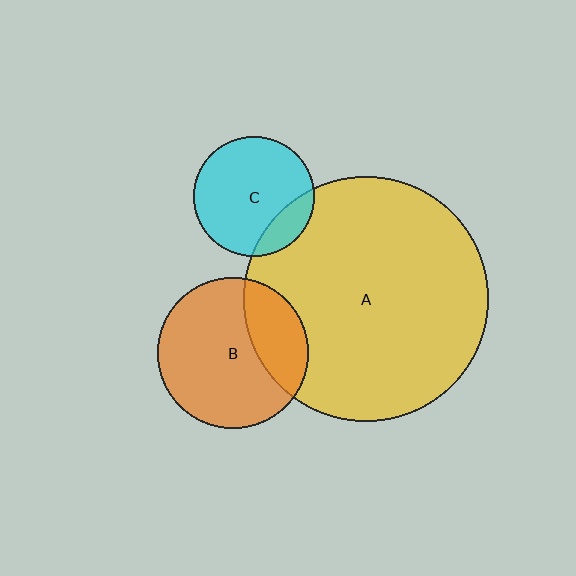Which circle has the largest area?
Circle A (yellow).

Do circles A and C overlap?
Yes.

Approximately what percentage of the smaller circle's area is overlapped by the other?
Approximately 20%.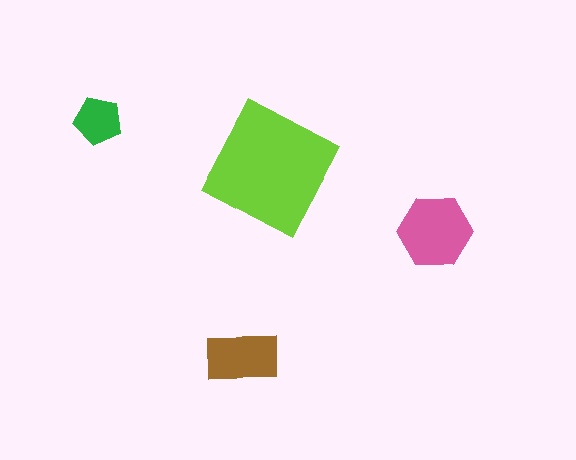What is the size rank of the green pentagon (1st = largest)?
4th.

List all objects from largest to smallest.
The lime square, the pink hexagon, the brown rectangle, the green pentagon.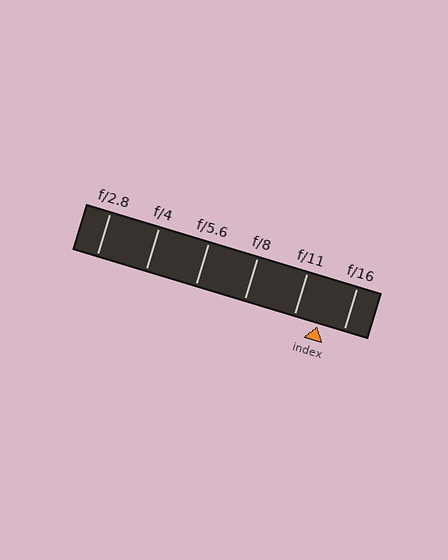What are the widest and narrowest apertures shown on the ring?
The widest aperture shown is f/2.8 and the narrowest is f/16.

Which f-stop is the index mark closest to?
The index mark is closest to f/11.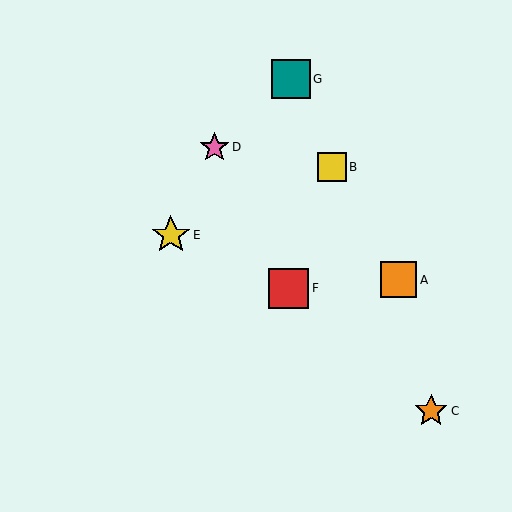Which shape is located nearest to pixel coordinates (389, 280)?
The orange square (labeled A) at (399, 280) is nearest to that location.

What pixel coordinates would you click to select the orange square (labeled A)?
Click at (399, 280) to select the orange square A.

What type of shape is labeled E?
Shape E is a yellow star.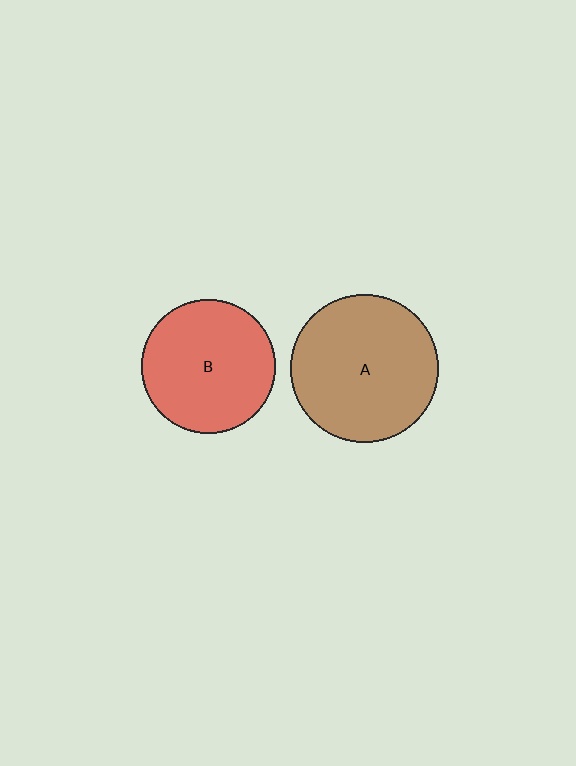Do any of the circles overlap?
No, none of the circles overlap.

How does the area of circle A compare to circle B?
Approximately 1.2 times.